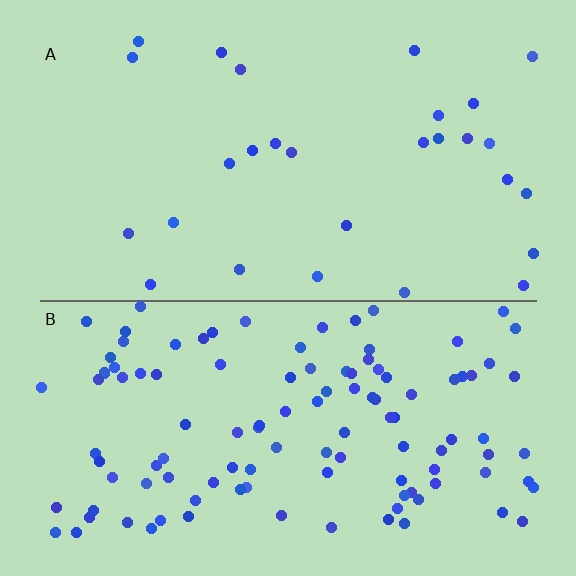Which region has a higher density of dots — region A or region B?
B (the bottom).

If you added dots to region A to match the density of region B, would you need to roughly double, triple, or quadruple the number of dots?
Approximately quadruple.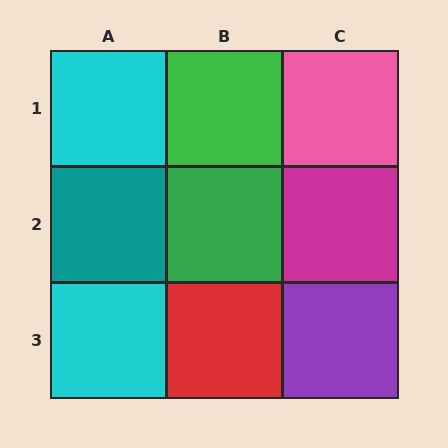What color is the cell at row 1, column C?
Pink.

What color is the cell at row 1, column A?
Cyan.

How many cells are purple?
1 cell is purple.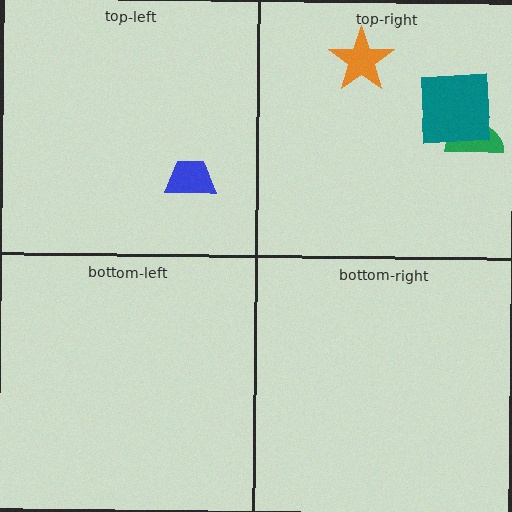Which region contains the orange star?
The top-right region.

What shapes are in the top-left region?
The blue trapezoid.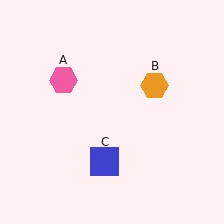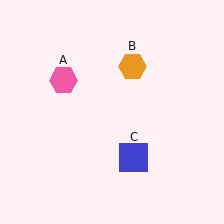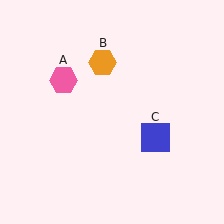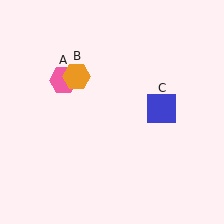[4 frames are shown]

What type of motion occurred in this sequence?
The orange hexagon (object B), blue square (object C) rotated counterclockwise around the center of the scene.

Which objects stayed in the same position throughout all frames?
Pink hexagon (object A) remained stationary.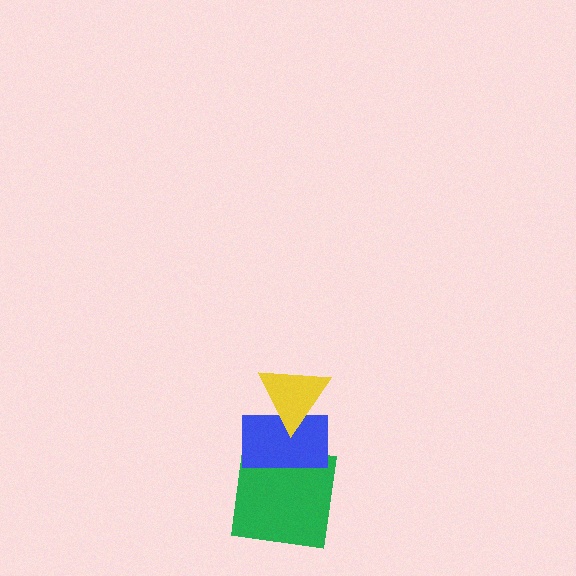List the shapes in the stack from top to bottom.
From top to bottom: the yellow triangle, the blue rectangle, the green square.